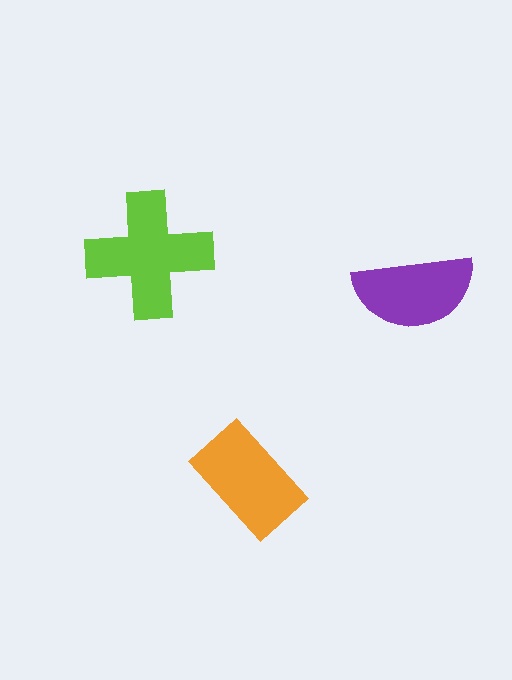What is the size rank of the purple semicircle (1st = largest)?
3rd.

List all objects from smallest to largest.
The purple semicircle, the orange rectangle, the lime cross.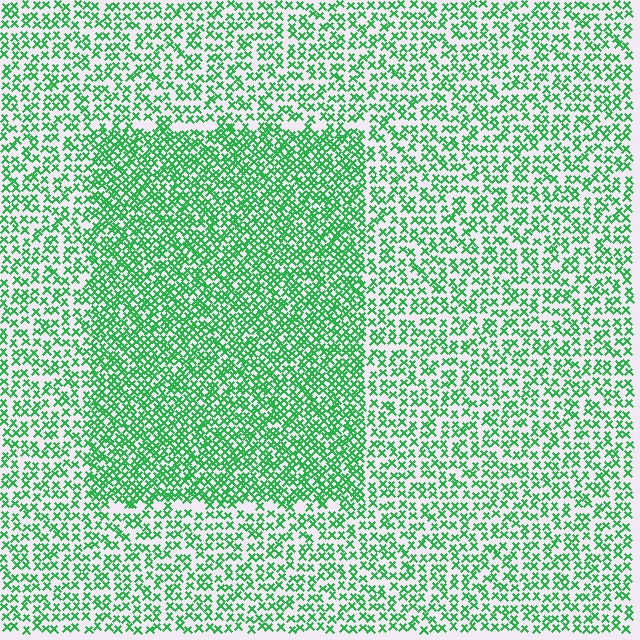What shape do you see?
I see a rectangle.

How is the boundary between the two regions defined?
The boundary is defined by a change in element density (approximately 1.8x ratio). All elements are the same color, size, and shape.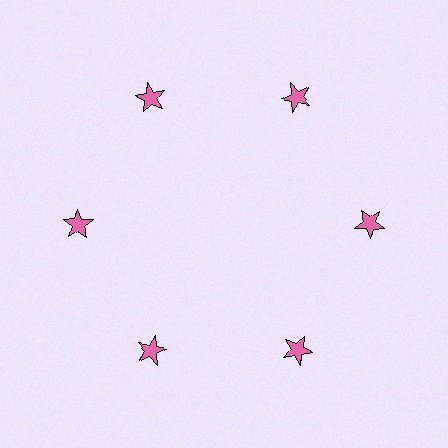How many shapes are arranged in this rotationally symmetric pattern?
There are 6 shapes, arranged in 6 groups of 1.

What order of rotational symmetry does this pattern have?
This pattern has 6-fold rotational symmetry.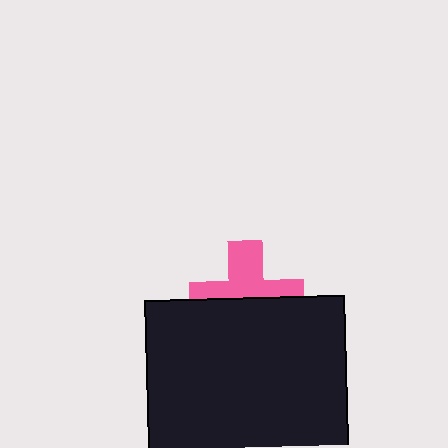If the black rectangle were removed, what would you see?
You would see the complete pink cross.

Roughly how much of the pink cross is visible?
About half of it is visible (roughly 48%).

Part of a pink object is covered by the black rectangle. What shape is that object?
It is a cross.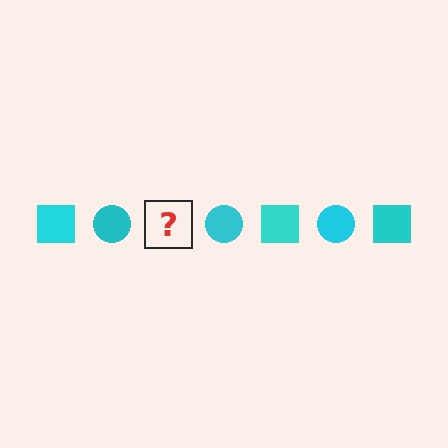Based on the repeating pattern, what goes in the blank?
The blank should be a cyan square.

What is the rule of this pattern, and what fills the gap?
The rule is that the pattern cycles through square, circle shapes in cyan. The gap should be filled with a cyan square.